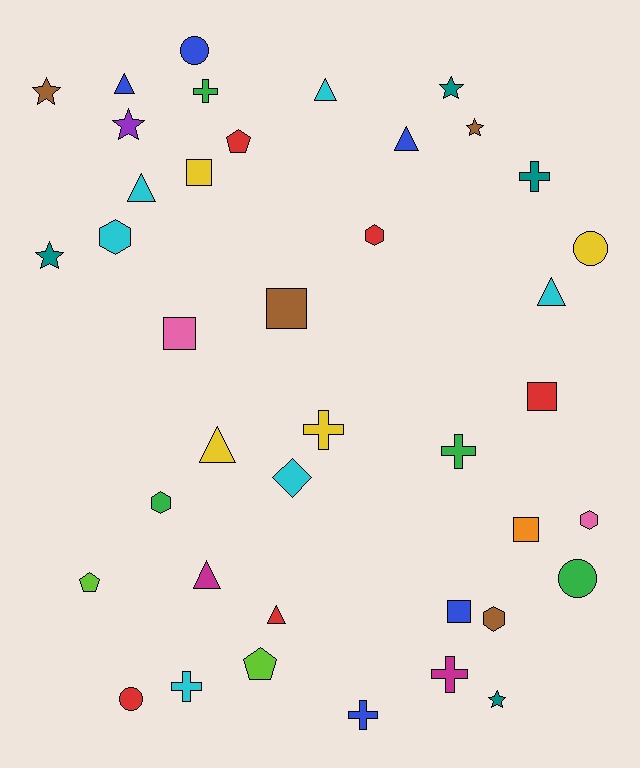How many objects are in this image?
There are 40 objects.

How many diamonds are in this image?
There is 1 diamond.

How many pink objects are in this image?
There are 2 pink objects.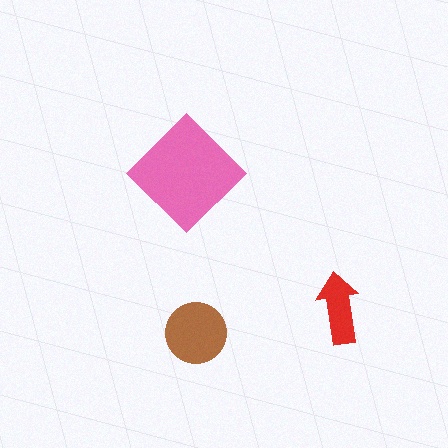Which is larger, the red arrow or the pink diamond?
The pink diamond.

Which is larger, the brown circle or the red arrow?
The brown circle.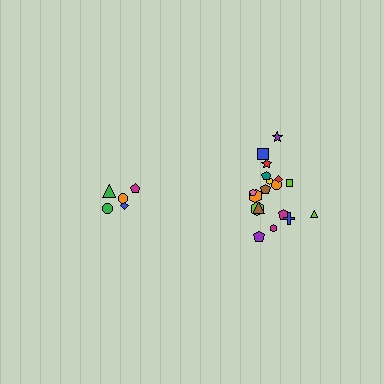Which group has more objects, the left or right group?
The right group.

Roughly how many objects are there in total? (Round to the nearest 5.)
Roughly 25 objects in total.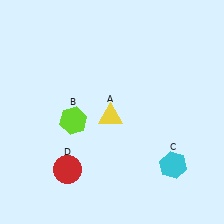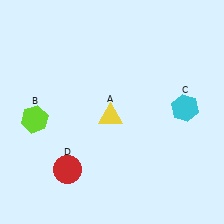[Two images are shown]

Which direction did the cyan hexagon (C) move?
The cyan hexagon (C) moved up.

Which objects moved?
The objects that moved are: the lime hexagon (B), the cyan hexagon (C).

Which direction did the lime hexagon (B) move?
The lime hexagon (B) moved left.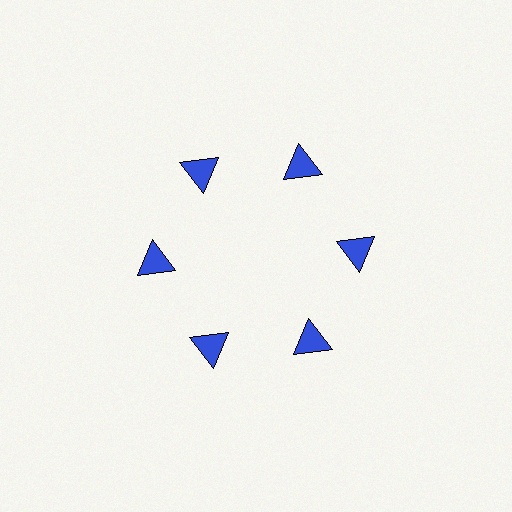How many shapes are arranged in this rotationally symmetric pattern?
There are 6 shapes, arranged in 6 groups of 1.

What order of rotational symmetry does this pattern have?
This pattern has 6-fold rotational symmetry.